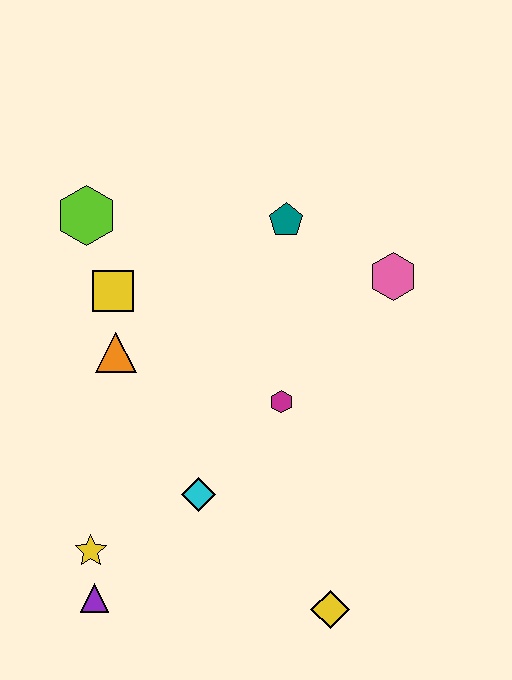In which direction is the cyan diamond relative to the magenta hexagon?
The cyan diamond is below the magenta hexagon.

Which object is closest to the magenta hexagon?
The cyan diamond is closest to the magenta hexagon.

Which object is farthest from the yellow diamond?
The lime hexagon is farthest from the yellow diamond.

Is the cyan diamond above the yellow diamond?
Yes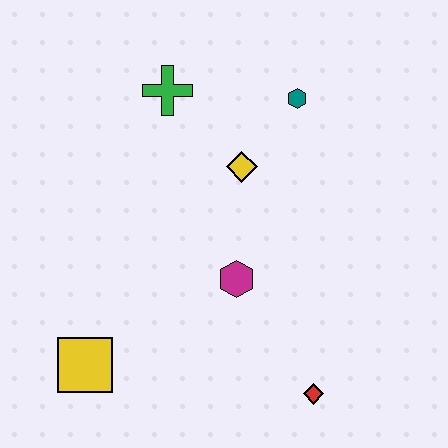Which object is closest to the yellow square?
The magenta hexagon is closest to the yellow square.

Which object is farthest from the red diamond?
The green cross is farthest from the red diamond.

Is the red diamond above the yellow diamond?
No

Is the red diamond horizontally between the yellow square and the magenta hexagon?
No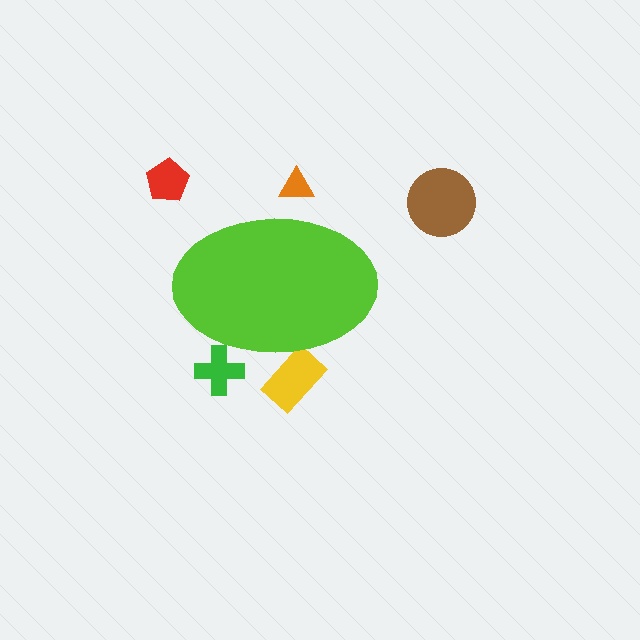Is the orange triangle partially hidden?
Yes, the orange triangle is partially hidden behind the lime ellipse.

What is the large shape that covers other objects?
A lime ellipse.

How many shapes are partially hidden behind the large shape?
3 shapes are partially hidden.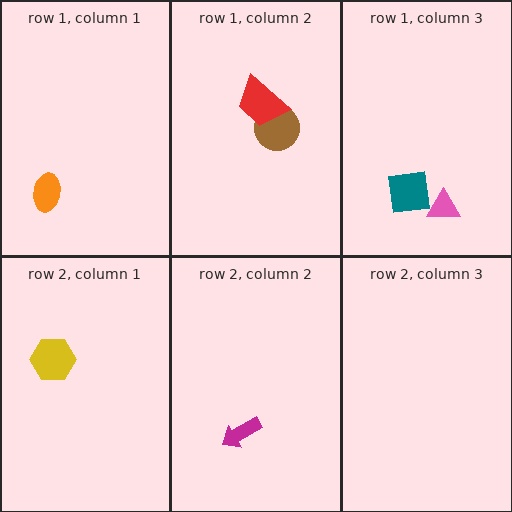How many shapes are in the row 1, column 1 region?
1.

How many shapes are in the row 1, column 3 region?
2.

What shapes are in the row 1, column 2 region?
The brown circle, the red trapezoid.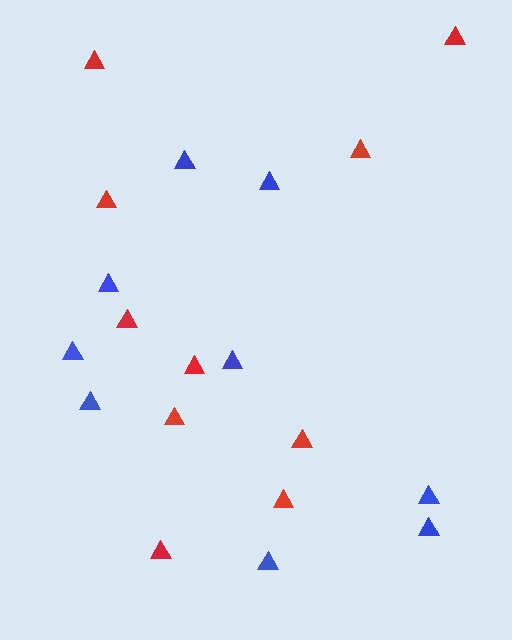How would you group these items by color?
There are 2 groups: one group of red triangles (10) and one group of blue triangles (9).